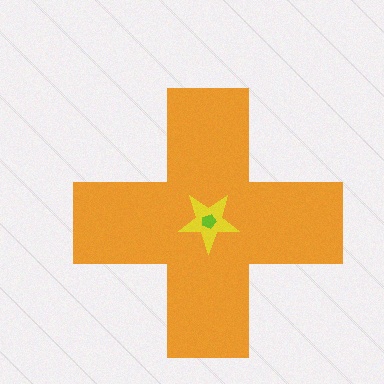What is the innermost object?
The lime pentagon.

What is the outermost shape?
The orange cross.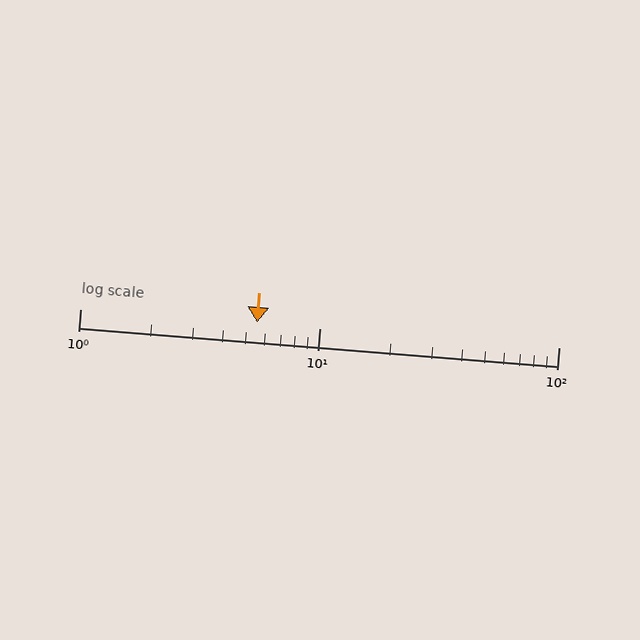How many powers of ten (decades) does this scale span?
The scale spans 2 decades, from 1 to 100.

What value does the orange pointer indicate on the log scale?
The pointer indicates approximately 5.5.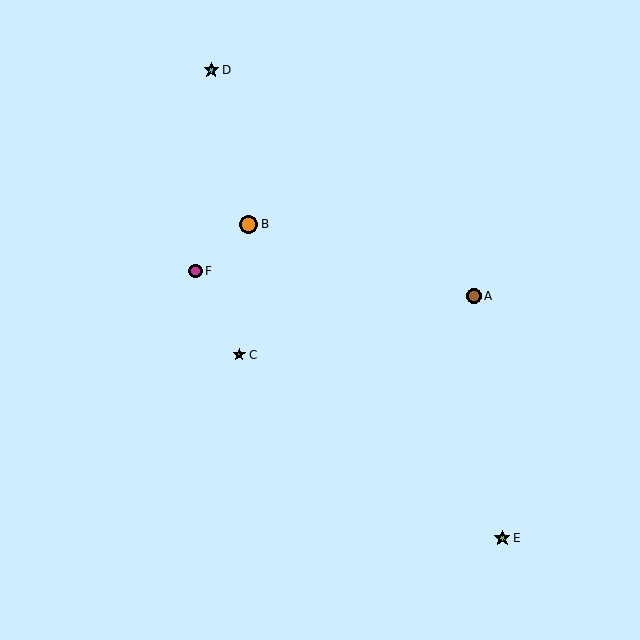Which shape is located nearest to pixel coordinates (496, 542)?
The lime star (labeled E) at (502, 538) is nearest to that location.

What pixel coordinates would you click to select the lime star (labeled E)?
Click at (502, 538) to select the lime star E.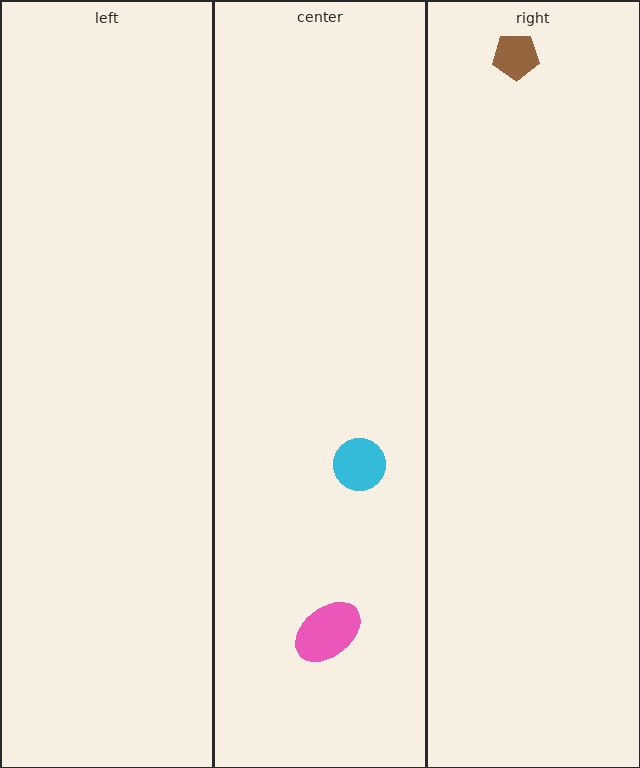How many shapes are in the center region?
2.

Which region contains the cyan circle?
The center region.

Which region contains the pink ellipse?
The center region.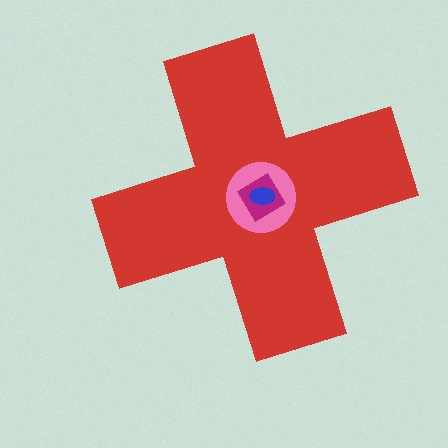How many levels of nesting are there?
4.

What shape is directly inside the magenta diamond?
The blue ellipse.